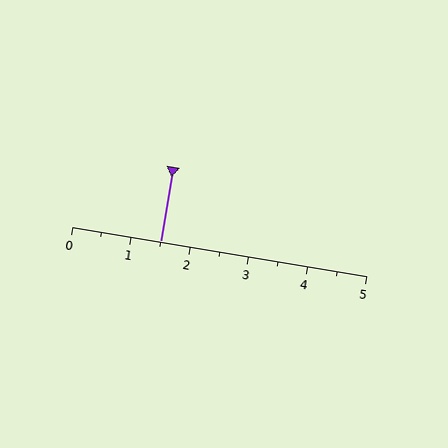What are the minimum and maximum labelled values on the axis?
The axis runs from 0 to 5.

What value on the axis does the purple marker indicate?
The marker indicates approximately 1.5.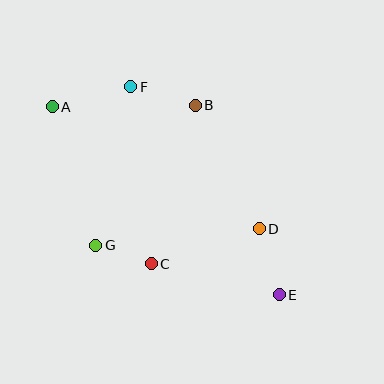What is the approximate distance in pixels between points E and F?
The distance between E and F is approximately 256 pixels.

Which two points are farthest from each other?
Points A and E are farthest from each other.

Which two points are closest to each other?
Points C and G are closest to each other.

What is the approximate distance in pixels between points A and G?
The distance between A and G is approximately 145 pixels.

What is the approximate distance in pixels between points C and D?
The distance between C and D is approximately 113 pixels.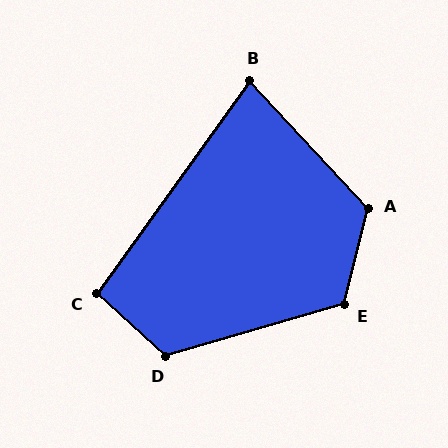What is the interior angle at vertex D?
Approximately 121 degrees (obtuse).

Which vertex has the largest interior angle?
A, at approximately 123 degrees.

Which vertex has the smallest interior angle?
B, at approximately 79 degrees.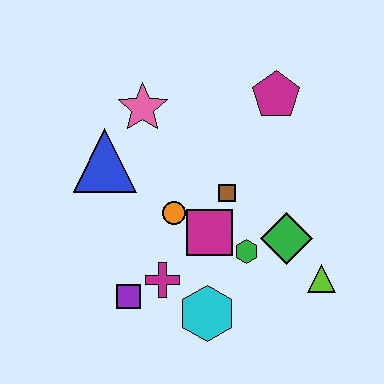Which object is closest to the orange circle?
The magenta square is closest to the orange circle.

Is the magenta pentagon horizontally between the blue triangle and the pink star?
No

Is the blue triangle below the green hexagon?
No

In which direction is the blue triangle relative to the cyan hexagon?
The blue triangle is above the cyan hexagon.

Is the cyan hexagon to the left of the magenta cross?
No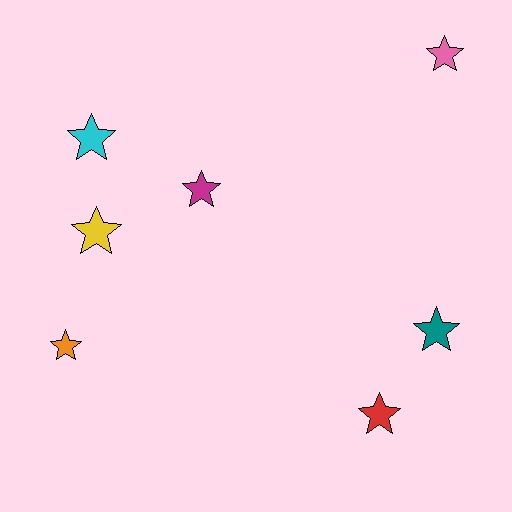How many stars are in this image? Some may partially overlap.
There are 7 stars.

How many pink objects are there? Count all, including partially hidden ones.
There is 1 pink object.